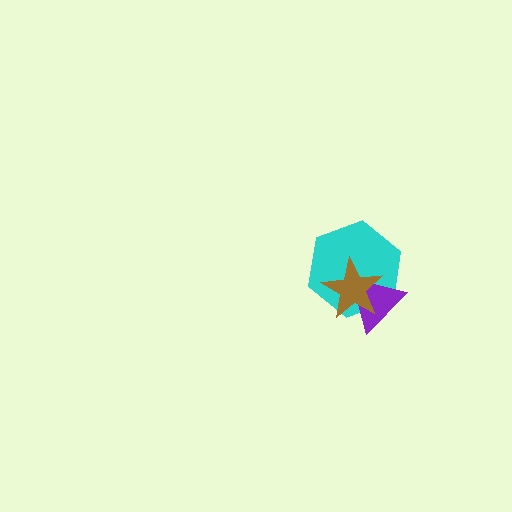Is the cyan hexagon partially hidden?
Yes, it is partially covered by another shape.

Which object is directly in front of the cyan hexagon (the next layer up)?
The purple triangle is directly in front of the cyan hexagon.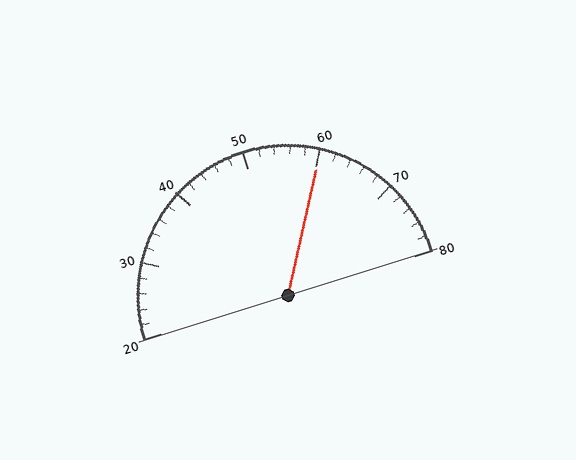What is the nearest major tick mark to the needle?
The nearest major tick mark is 60.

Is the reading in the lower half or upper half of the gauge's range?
The reading is in the upper half of the range (20 to 80).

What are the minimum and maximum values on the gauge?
The gauge ranges from 20 to 80.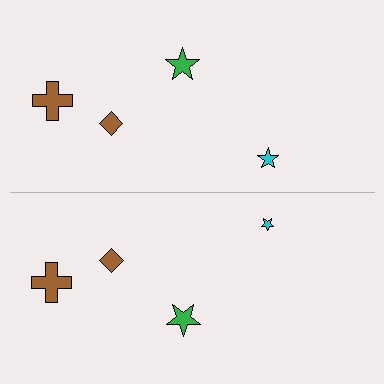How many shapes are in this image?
There are 8 shapes in this image.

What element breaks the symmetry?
The cyan star on the bottom side has a different size than its mirror counterpart.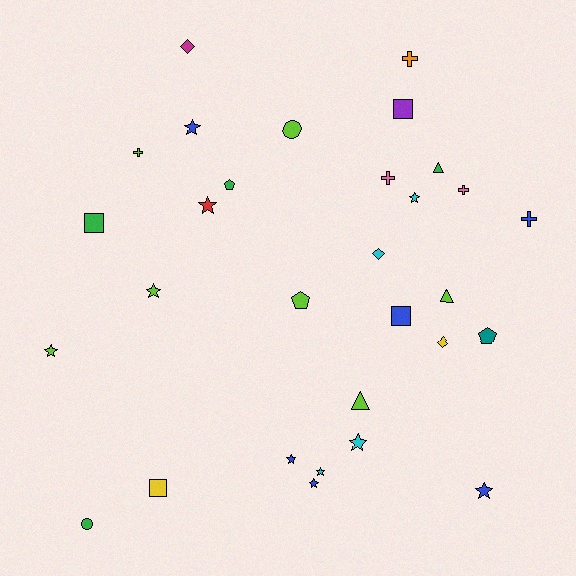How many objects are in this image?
There are 30 objects.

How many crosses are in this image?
There are 5 crosses.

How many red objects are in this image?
There is 1 red object.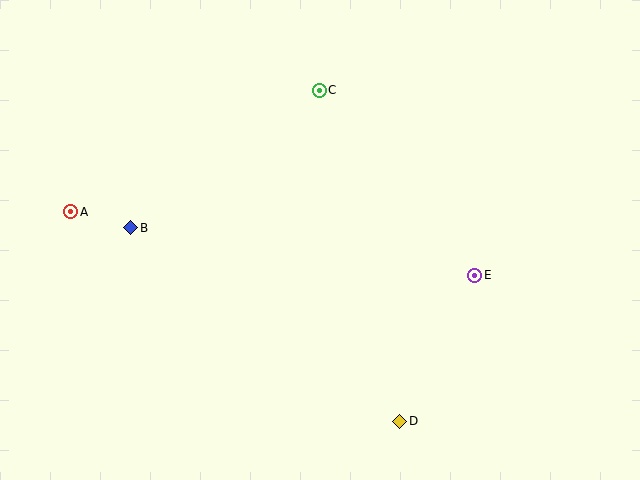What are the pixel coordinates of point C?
Point C is at (319, 90).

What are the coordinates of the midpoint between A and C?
The midpoint between A and C is at (195, 151).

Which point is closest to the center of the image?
Point C at (319, 90) is closest to the center.